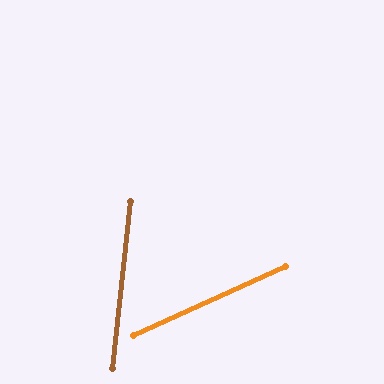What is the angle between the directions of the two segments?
Approximately 59 degrees.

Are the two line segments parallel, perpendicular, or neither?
Neither parallel nor perpendicular — they differ by about 59°.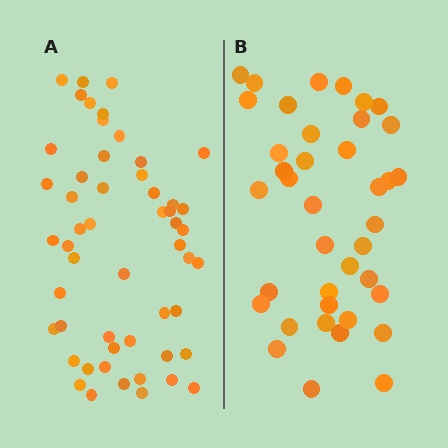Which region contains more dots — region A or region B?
Region A (the left region) has more dots.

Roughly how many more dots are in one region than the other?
Region A has approximately 15 more dots than region B.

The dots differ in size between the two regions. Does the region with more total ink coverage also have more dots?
No. Region B has more total ink coverage because its dots are larger, but region A actually contains more individual dots. Total area can be misleading — the number of items is what matters here.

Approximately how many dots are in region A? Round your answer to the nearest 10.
About 50 dots. (The exact count is 53, which rounds to 50.)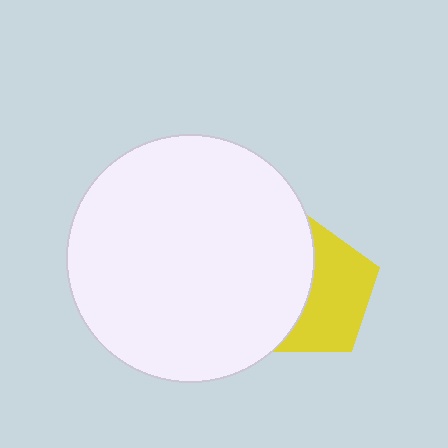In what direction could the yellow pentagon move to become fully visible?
The yellow pentagon could move right. That would shift it out from behind the white circle entirely.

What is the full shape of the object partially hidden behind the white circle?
The partially hidden object is a yellow pentagon.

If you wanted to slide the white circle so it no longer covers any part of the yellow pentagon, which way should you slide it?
Slide it left — that is the most direct way to separate the two shapes.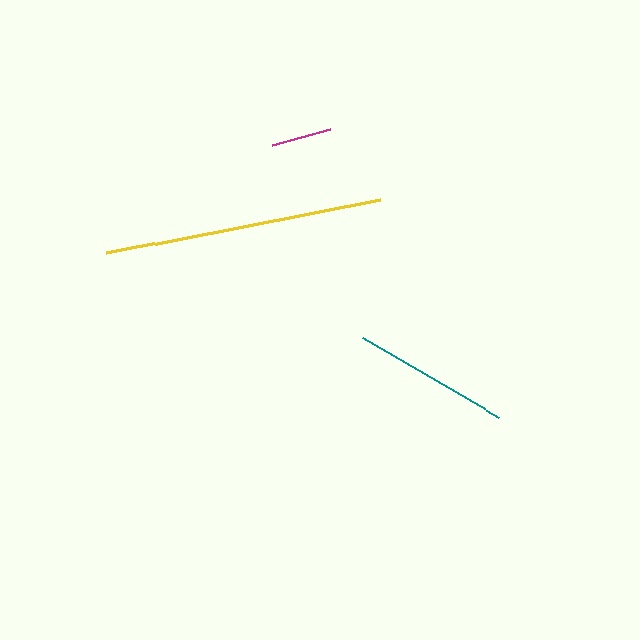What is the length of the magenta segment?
The magenta segment is approximately 60 pixels long.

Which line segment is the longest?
The yellow line is the longest at approximately 279 pixels.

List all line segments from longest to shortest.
From longest to shortest: yellow, teal, magenta.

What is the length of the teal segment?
The teal segment is approximately 157 pixels long.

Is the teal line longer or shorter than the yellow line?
The yellow line is longer than the teal line.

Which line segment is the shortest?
The magenta line is the shortest at approximately 60 pixels.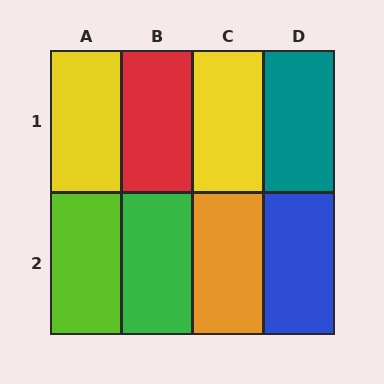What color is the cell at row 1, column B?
Red.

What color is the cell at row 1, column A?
Yellow.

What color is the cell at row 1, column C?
Yellow.